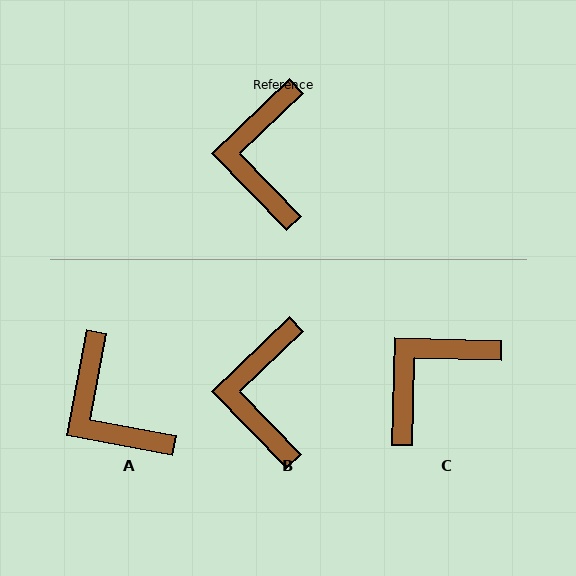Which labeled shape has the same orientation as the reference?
B.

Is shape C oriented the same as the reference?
No, it is off by about 45 degrees.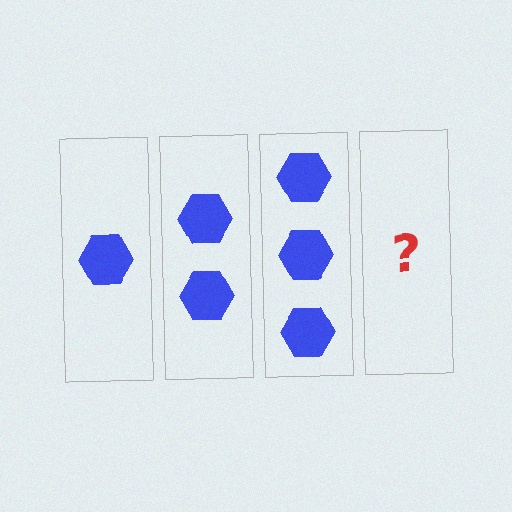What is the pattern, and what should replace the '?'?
The pattern is that each step adds one more hexagon. The '?' should be 4 hexagons.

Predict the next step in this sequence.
The next step is 4 hexagons.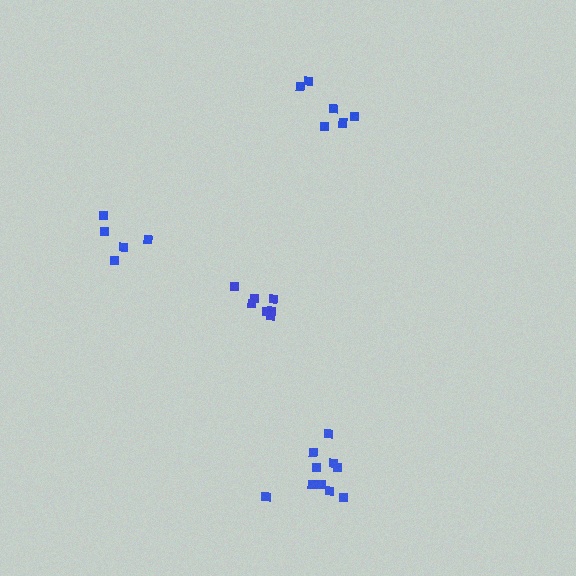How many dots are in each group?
Group 1: 7 dots, Group 2: 6 dots, Group 3: 10 dots, Group 4: 5 dots (28 total).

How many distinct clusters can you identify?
There are 4 distinct clusters.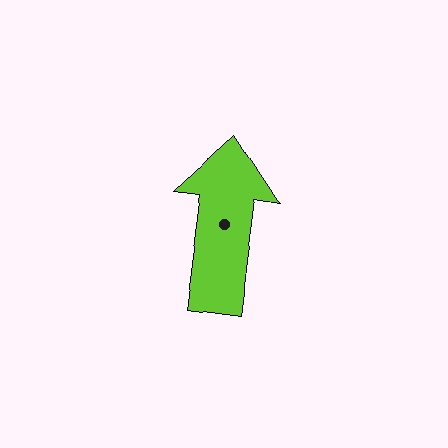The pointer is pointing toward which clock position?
Roughly 12 o'clock.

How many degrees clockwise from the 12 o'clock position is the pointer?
Approximately 7 degrees.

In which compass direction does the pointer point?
North.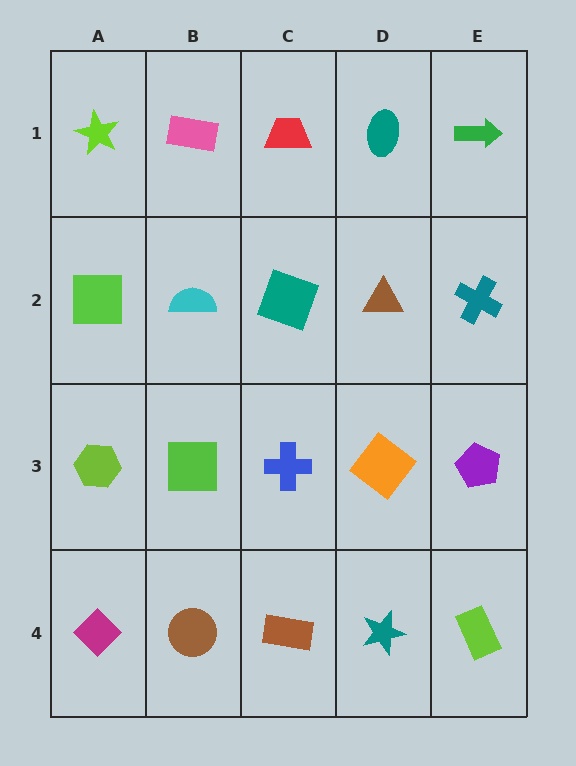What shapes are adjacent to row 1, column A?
A lime square (row 2, column A), a pink rectangle (row 1, column B).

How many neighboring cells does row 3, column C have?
4.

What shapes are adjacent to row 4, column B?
A lime square (row 3, column B), a magenta diamond (row 4, column A), a brown rectangle (row 4, column C).